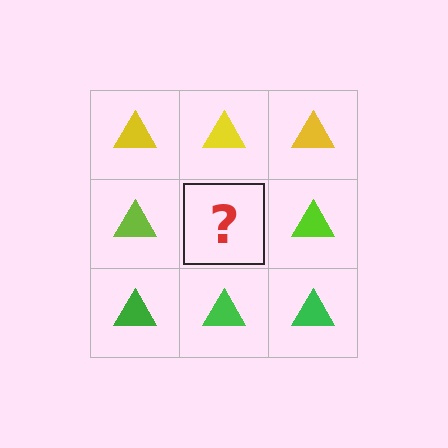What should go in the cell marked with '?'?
The missing cell should contain a lime triangle.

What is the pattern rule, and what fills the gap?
The rule is that each row has a consistent color. The gap should be filled with a lime triangle.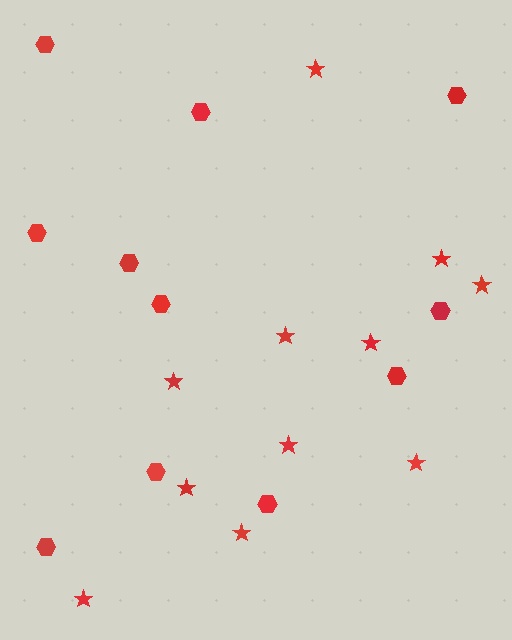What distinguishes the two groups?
There are 2 groups: one group of hexagons (11) and one group of stars (11).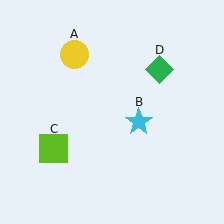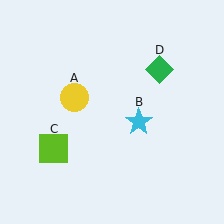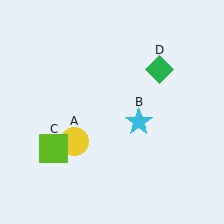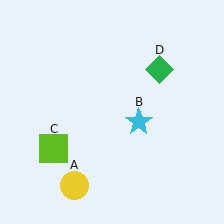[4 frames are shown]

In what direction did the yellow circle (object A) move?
The yellow circle (object A) moved down.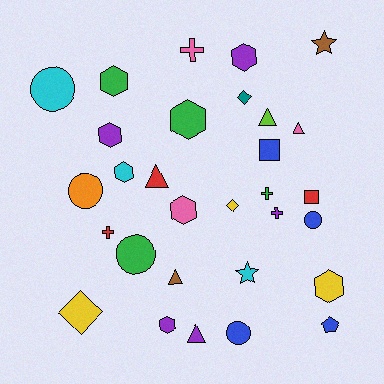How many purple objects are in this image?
There are 5 purple objects.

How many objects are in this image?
There are 30 objects.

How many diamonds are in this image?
There are 3 diamonds.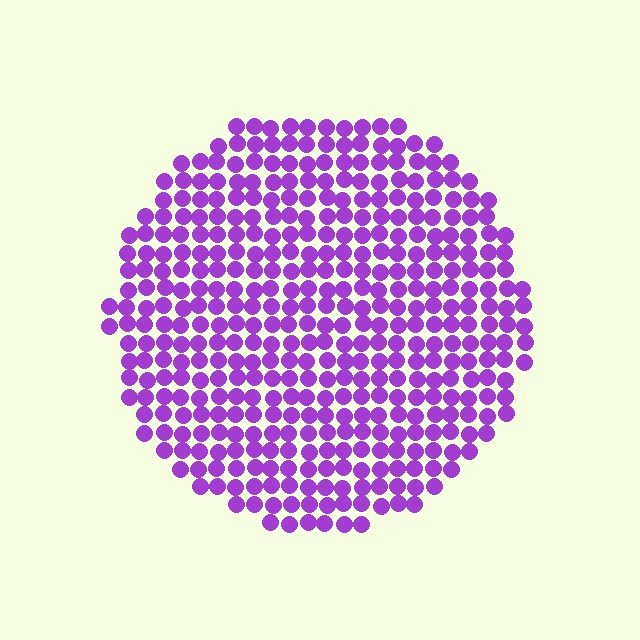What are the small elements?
The small elements are circles.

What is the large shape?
The large shape is a circle.